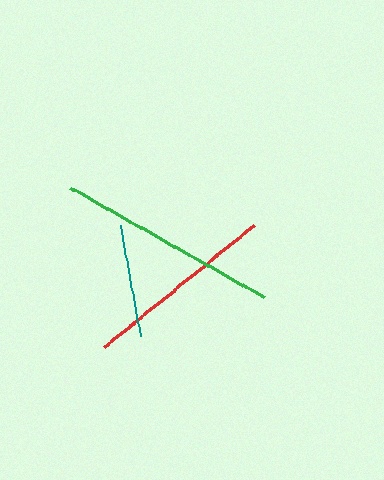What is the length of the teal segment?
The teal segment is approximately 113 pixels long.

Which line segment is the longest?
The green line is the longest at approximately 222 pixels.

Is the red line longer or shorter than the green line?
The green line is longer than the red line.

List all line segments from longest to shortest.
From longest to shortest: green, red, teal.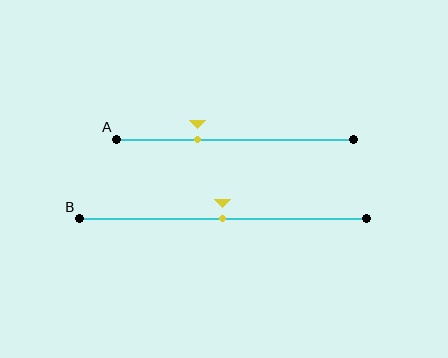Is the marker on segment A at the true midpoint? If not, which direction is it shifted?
No, the marker on segment A is shifted to the left by about 16% of the segment length.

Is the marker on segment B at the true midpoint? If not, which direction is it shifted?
Yes, the marker on segment B is at the true midpoint.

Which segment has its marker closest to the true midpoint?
Segment B has its marker closest to the true midpoint.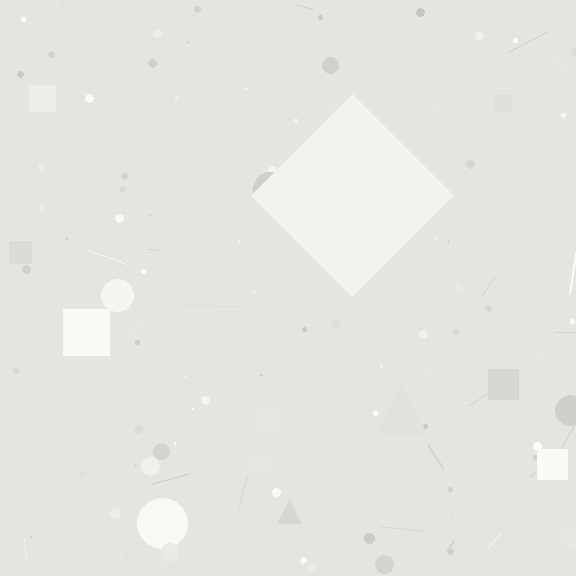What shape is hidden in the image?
A diamond is hidden in the image.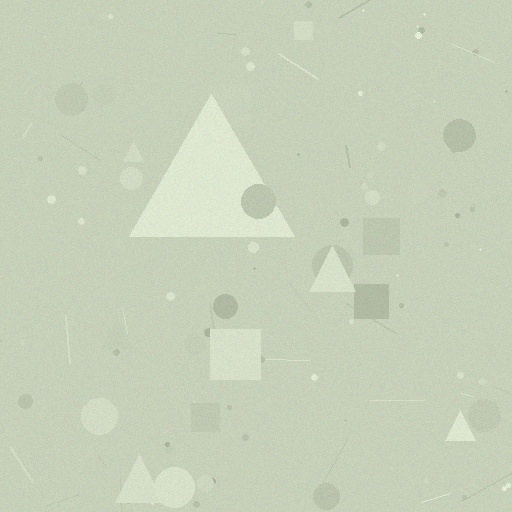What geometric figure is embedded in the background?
A triangle is embedded in the background.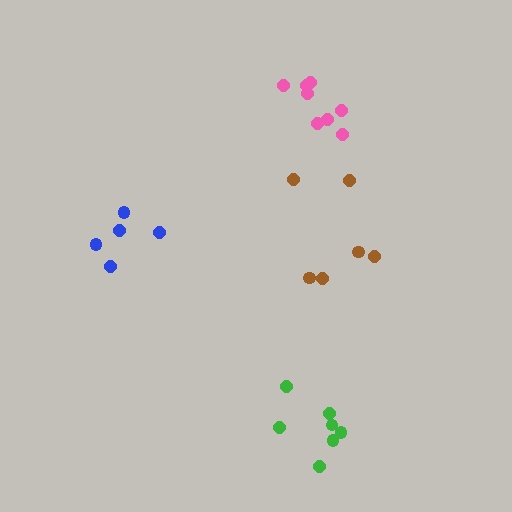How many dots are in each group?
Group 1: 5 dots, Group 2: 8 dots, Group 3: 7 dots, Group 4: 6 dots (26 total).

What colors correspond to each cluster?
The clusters are colored: blue, pink, green, brown.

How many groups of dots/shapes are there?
There are 4 groups.